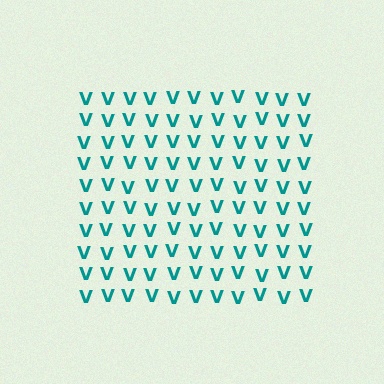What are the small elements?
The small elements are letter V's.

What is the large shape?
The large shape is a square.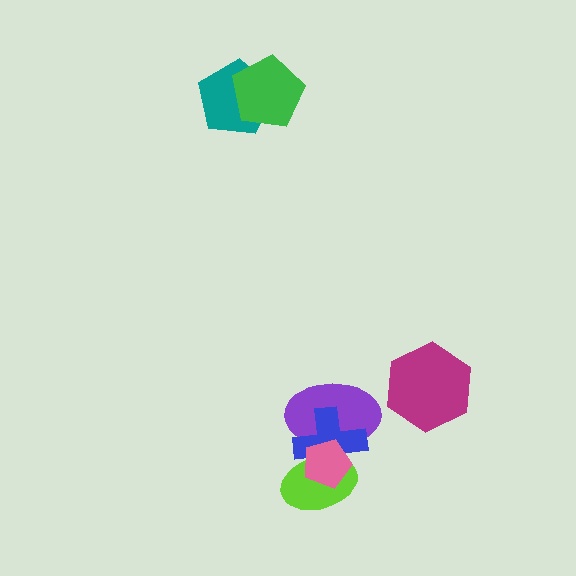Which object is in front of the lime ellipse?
The pink pentagon is in front of the lime ellipse.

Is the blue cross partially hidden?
Yes, it is partially covered by another shape.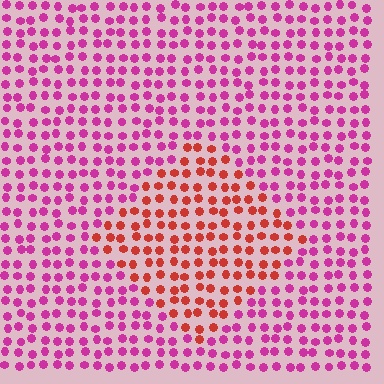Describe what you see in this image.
The image is filled with small magenta elements in a uniform arrangement. A diamond-shaped region is visible where the elements are tinted to a slightly different hue, forming a subtle color boundary.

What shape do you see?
I see a diamond.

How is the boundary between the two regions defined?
The boundary is defined purely by a slight shift in hue (about 45 degrees). Spacing, size, and orientation are identical on both sides.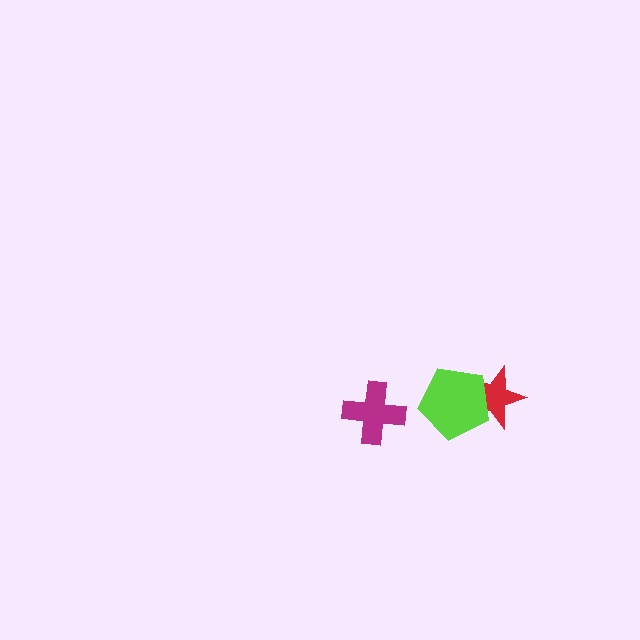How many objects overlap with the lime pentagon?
1 object overlaps with the lime pentagon.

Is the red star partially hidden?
Yes, it is partially covered by another shape.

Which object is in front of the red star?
The lime pentagon is in front of the red star.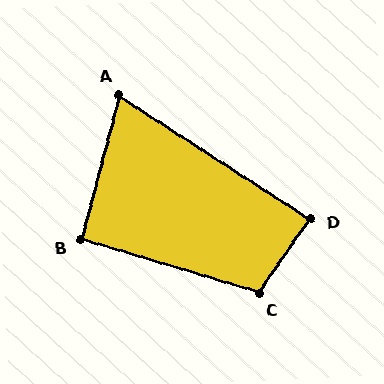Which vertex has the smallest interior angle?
A, at approximately 72 degrees.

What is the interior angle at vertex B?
Approximately 92 degrees (approximately right).